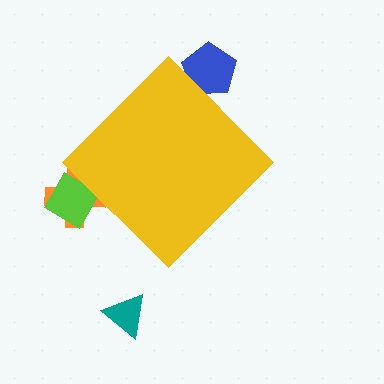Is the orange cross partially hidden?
Yes, the orange cross is partially hidden behind the yellow diamond.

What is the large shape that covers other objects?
A yellow diamond.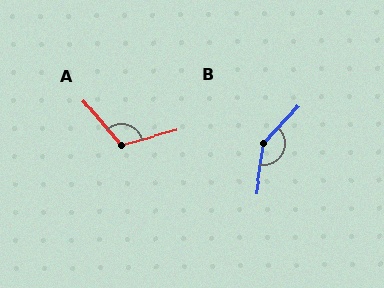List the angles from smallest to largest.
A (116°), B (145°).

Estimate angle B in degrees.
Approximately 145 degrees.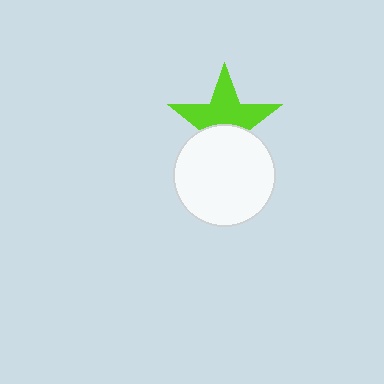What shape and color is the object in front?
The object in front is a white circle.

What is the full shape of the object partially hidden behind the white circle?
The partially hidden object is a lime star.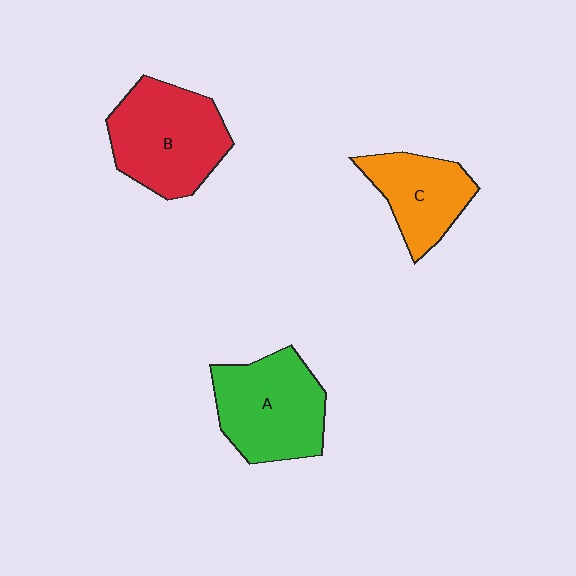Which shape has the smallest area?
Shape C (orange).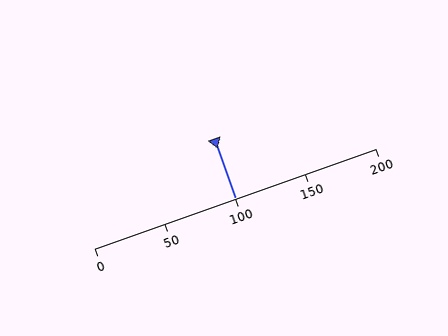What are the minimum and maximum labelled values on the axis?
The axis runs from 0 to 200.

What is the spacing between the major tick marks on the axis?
The major ticks are spaced 50 apart.